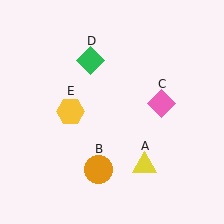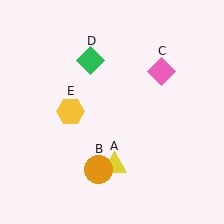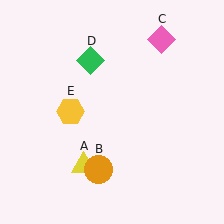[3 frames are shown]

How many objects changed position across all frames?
2 objects changed position: yellow triangle (object A), pink diamond (object C).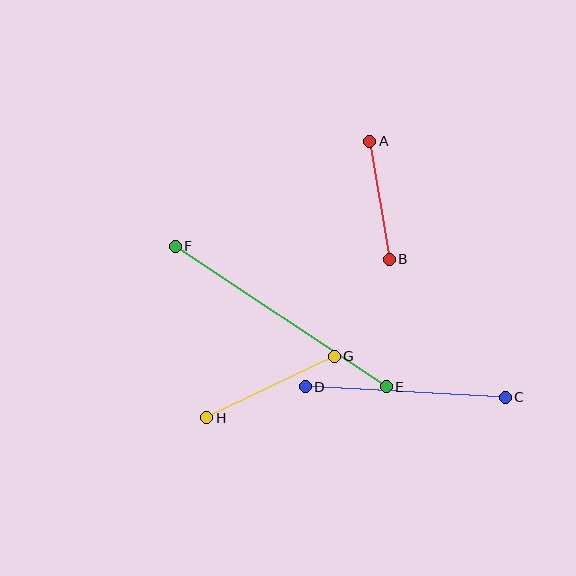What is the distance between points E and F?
The distance is approximately 254 pixels.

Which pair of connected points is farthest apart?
Points E and F are farthest apart.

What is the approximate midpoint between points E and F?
The midpoint is at approximately (281, 316) pixels.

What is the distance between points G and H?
The distance is approximately 142 pixels.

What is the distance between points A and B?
The distance is approximately 119 pixels.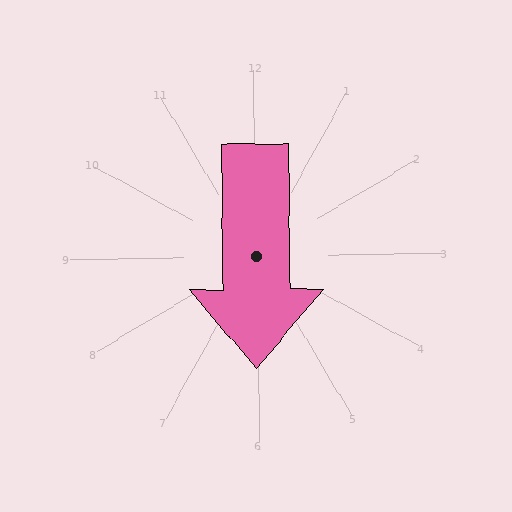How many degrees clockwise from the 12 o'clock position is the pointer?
Approximately 181 degrees.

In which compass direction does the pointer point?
South.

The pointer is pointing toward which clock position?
Roughly 6 o'clock.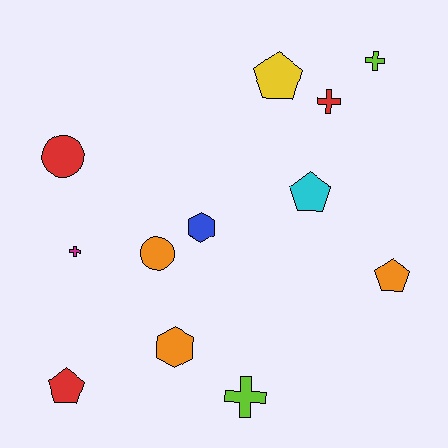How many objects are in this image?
There are 12 objects.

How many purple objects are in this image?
There are no purple objects.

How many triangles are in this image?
There are no triangles.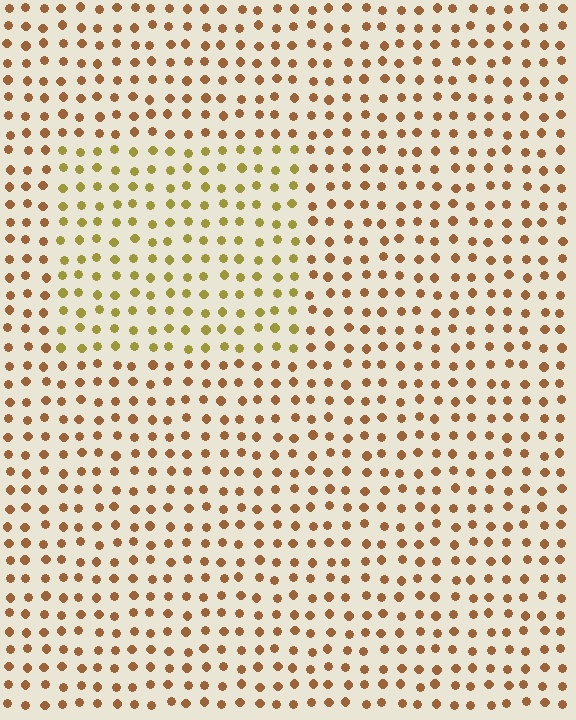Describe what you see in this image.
The image is filled with small brown elements in a uniform arrangement. A rectangle-shaped region is visible where the elements are tinted to a slightly different hue, forming a subtle color boundary.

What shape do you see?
I see a rectangle.